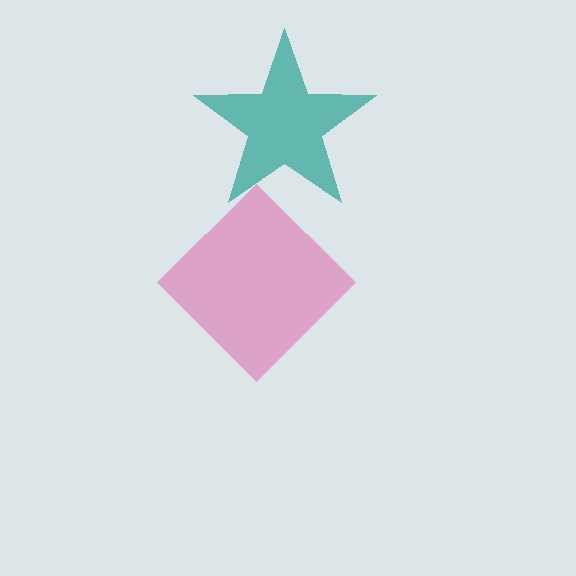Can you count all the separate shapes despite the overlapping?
Yes, there are 2 separate shapes.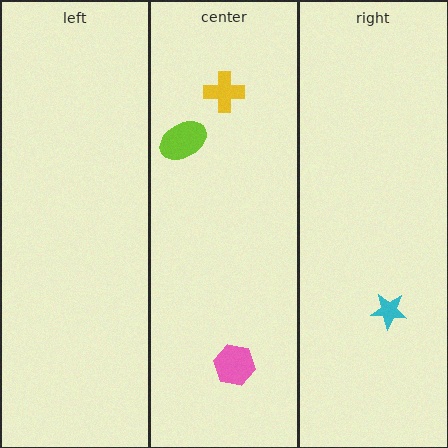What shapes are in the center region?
The yellow cross, the pink hexagon, the lime ellipse.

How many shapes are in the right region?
1.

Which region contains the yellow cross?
The center region.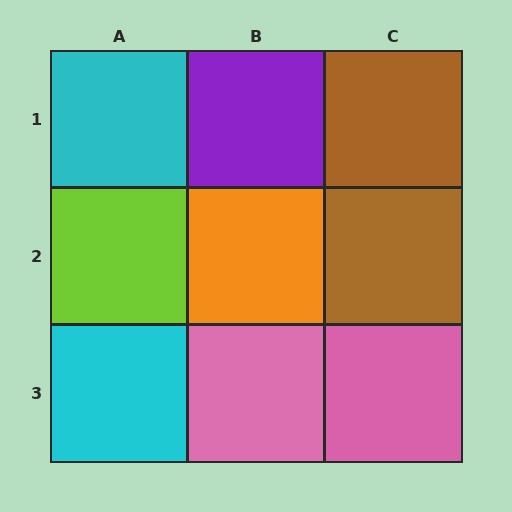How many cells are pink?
2 cells are pink.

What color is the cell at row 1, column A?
Cyan.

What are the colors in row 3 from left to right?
Cyan, pink, pink.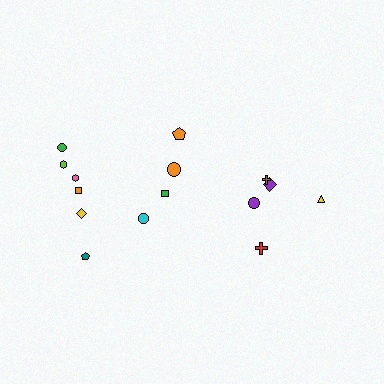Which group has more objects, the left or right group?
The left group.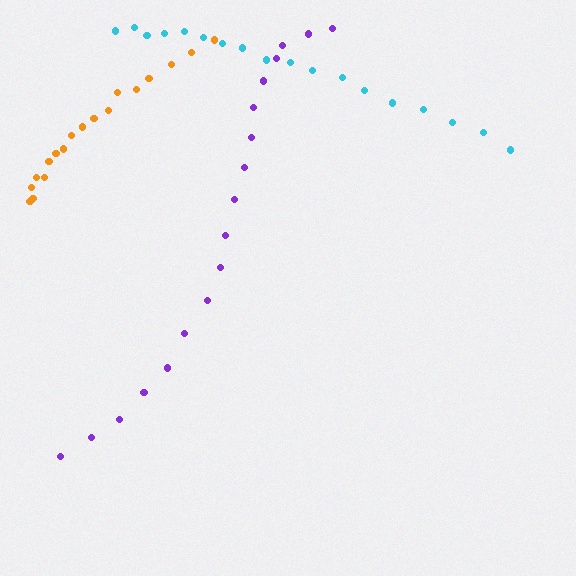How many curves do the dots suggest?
There are 3 distinct paths.